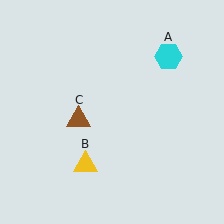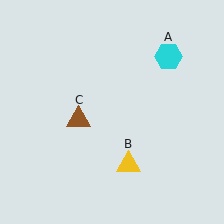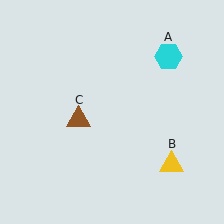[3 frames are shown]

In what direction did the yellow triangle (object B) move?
The yellow triangle (object B) moved right.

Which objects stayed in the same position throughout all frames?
Cyan hexagon (object A) and brown triangle (object C) remained stationary.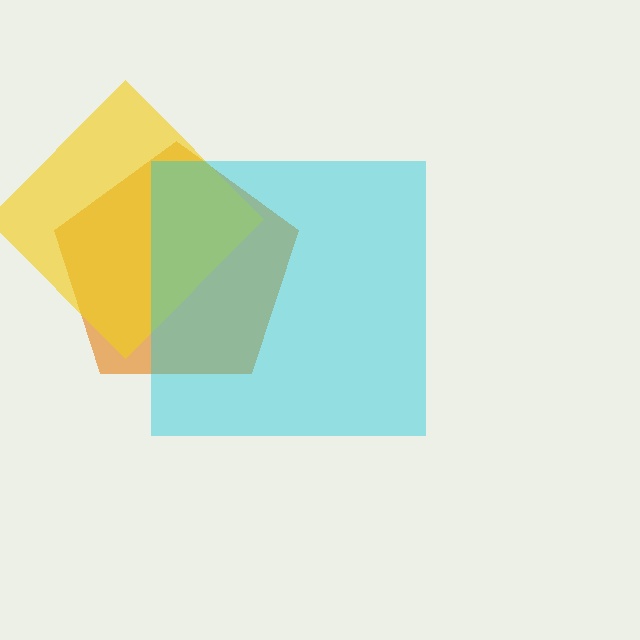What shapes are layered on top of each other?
The layered shapes are: an orange pentagon, a yellow diamond, a cyan square.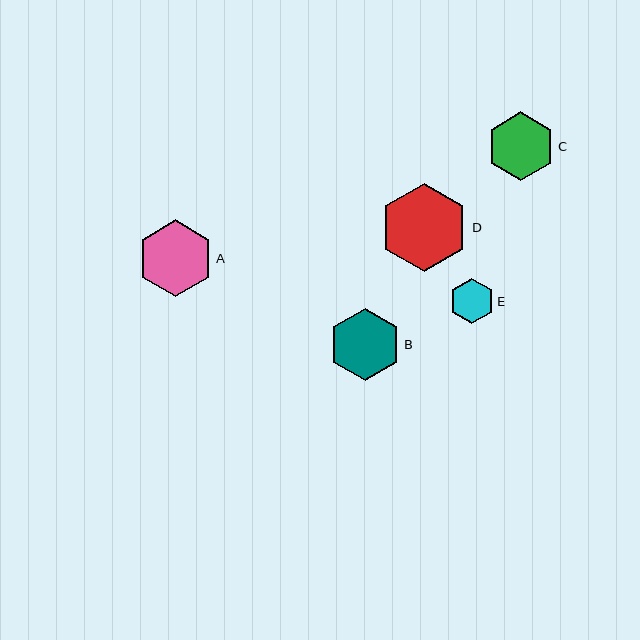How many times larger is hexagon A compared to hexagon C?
Hexagon A is approximately 1.1 times the size of hexagon C.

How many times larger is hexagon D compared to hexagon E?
Hexagon D is approximately 2.0 times the size of hexagon E.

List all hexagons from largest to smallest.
From largest to smallest: D, A, B, C, E.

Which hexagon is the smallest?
Hexagon E is the smallest with a size of approximately 45 pixels.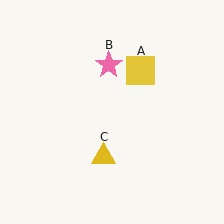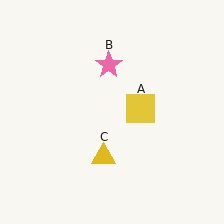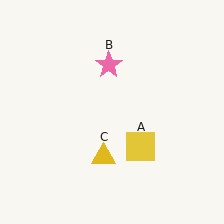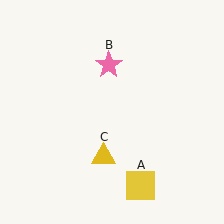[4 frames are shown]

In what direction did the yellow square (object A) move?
The yellow square (object A) moved down.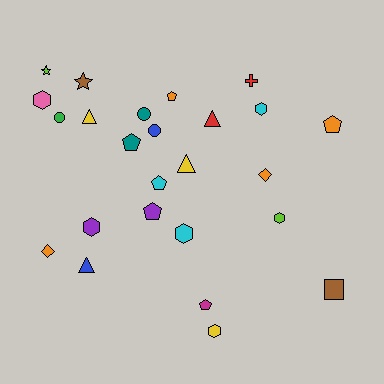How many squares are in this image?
There is 1 square.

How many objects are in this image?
There are 25 objects.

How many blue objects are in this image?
There are 2 blue objects.